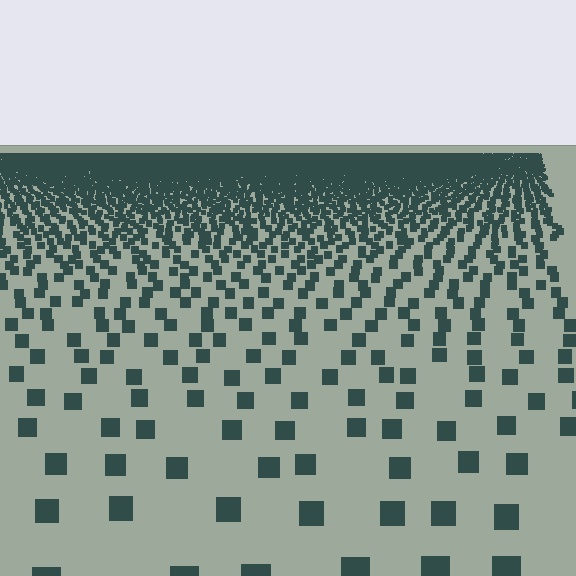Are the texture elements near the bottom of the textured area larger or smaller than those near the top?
Larger. Near the bottom, elements are closer to the viewer and appear at a bigger on-screen size.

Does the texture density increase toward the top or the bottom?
Density increases toward the top.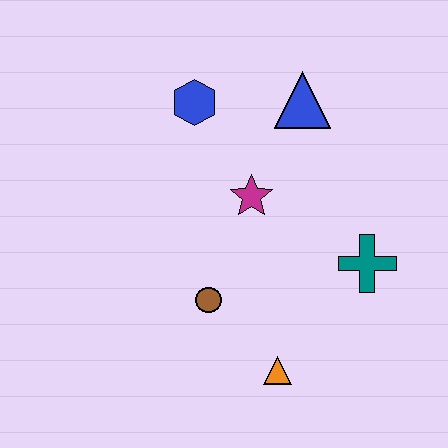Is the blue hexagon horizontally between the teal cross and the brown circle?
No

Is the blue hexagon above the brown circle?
Yes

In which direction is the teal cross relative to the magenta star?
The teal cross is to the right of the magenta star.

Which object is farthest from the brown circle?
The blue triangle is farthest from the brown circle.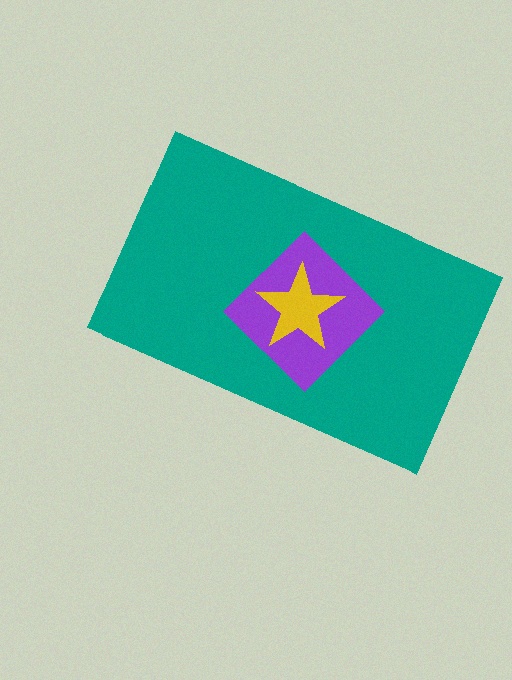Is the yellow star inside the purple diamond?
Yes.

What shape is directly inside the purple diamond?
The yellow star.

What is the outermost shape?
The teal rectangle.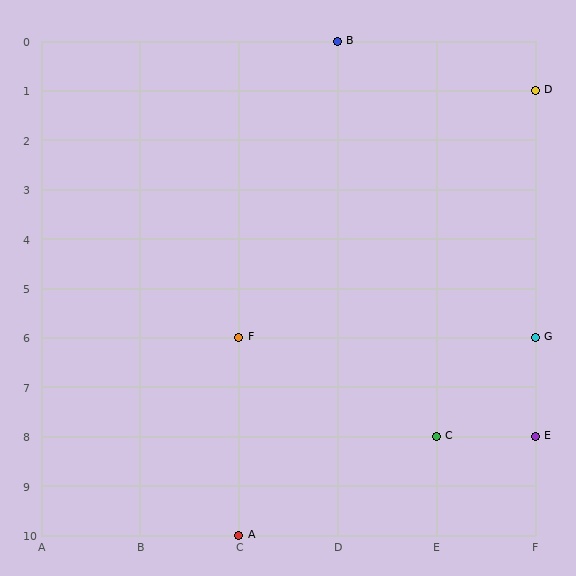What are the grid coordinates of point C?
Point C is at grid coordinates (E, 8).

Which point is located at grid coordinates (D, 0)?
Point B is at (D, 0).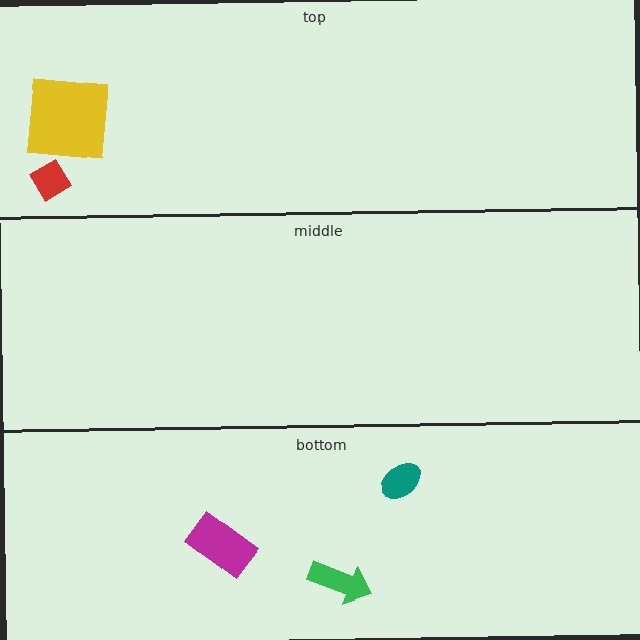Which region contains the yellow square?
The top region.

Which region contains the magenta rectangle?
The bottom region.